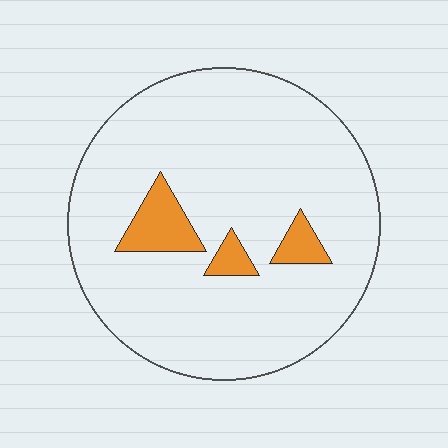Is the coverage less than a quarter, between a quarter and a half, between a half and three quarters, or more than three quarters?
Less than a quarter.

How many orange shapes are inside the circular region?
3.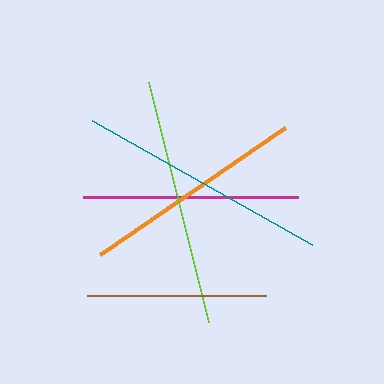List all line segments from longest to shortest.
From longest to shortest: teal, lime, orange, magenta, brown.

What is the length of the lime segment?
The lime segment is approximately 248 pixels long.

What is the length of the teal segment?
The teal segment is approximately 253 pixels long.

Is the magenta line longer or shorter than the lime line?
The lime line is longer than the magenta line.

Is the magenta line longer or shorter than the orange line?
The orange line is longer than the magenta line.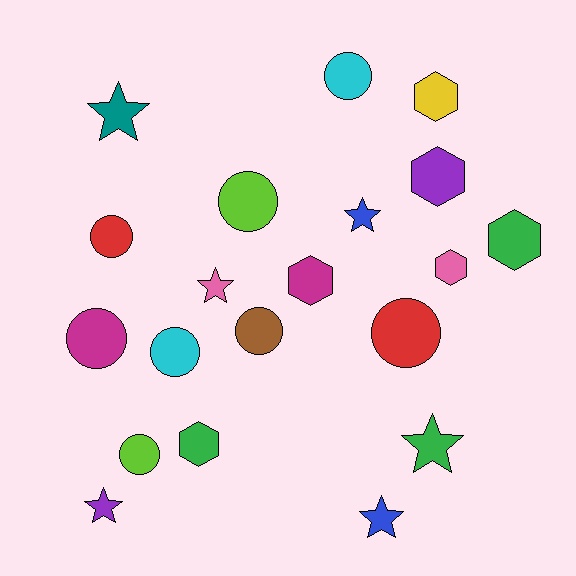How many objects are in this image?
There are 20 objects.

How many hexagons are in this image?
There are 6 hexagons.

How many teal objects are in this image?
There is 1 teal object.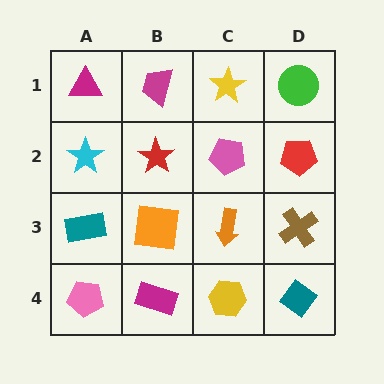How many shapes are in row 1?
4 shapes.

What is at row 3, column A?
A teal rectangle.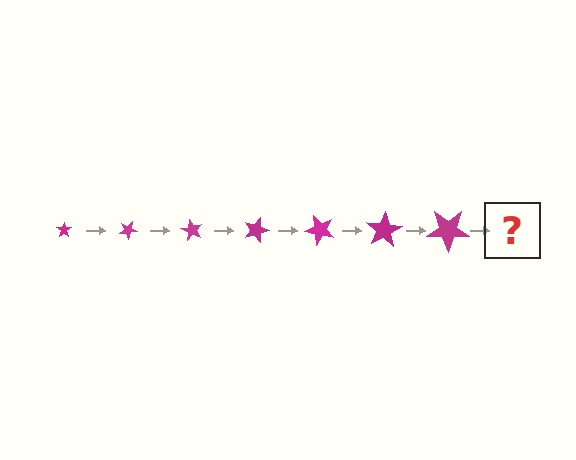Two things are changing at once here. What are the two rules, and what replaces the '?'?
The two rules are that the star grows larger each step and it rotates 30 degrees each step. The '?' should be a star, larger than the previous one and rotated 210 degrees from the start.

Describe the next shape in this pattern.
It should be a star, larger than the previous one and rotated 210 degrees from the start.